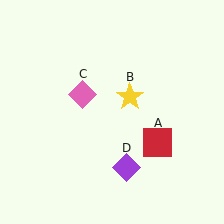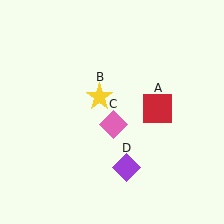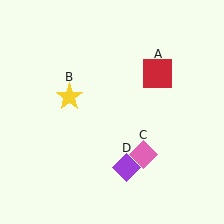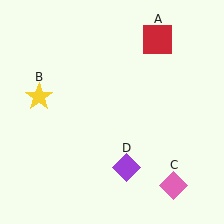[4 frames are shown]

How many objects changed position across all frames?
3 objects changed position: red square (object A), yellow star (object B), pink diamond (object C).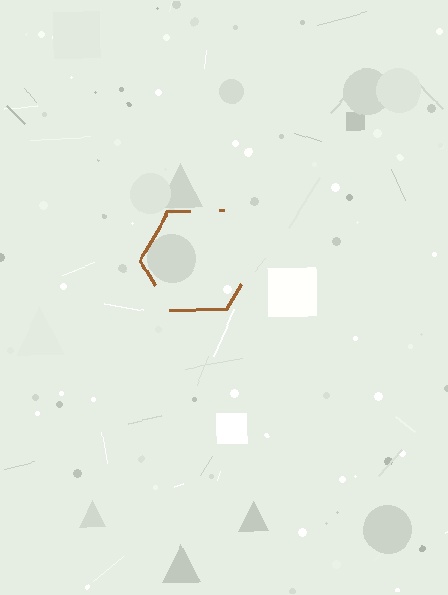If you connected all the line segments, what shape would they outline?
They would outline a hexagon.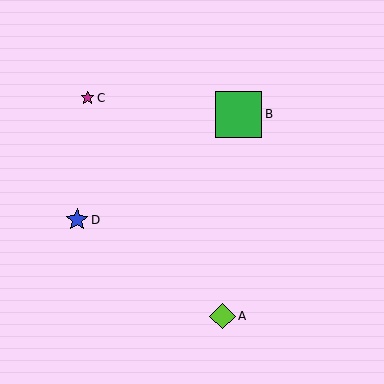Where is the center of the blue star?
The center of the blue star is at (77, 220).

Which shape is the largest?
The green square (labeled B) is the largest.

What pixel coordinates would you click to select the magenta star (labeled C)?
Click at (87, 98) to select the magenta star C.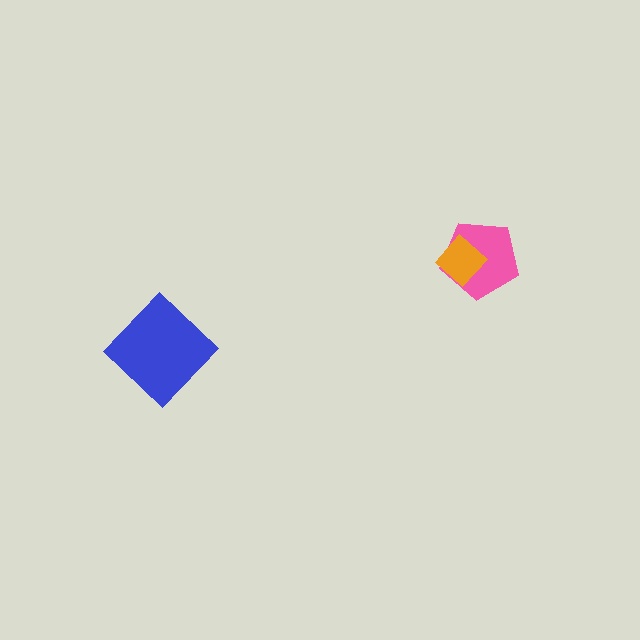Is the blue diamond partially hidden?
No, no other shape covers it.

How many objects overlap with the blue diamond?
0 objects overlap with the blue diamond.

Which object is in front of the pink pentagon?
The orange diamond is in front of the pink pentagon.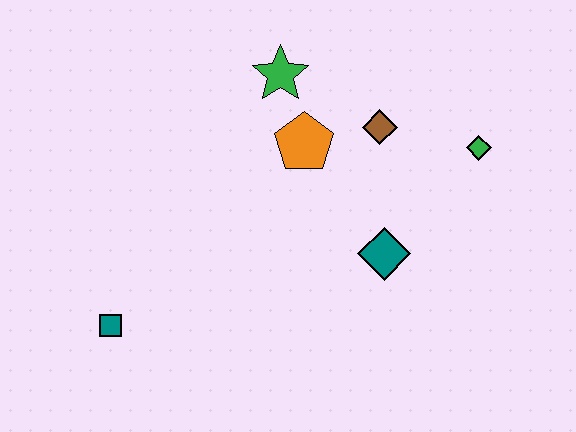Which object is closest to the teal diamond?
The brown diamond is closest to the teal diamond.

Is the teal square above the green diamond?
No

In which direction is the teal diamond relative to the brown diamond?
The teal diamond is below the brown diamond.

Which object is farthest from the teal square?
The green diamond is farthest from the teal square.